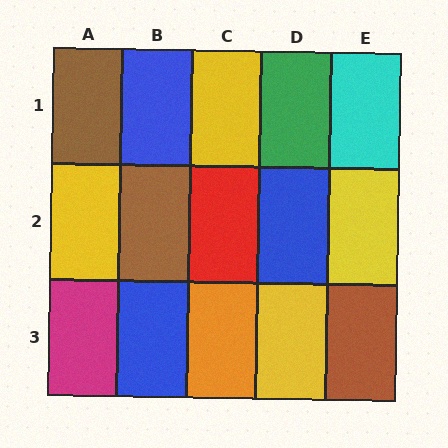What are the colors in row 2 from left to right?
Yellow, brown, red, blue, yellow.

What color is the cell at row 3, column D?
Yellow.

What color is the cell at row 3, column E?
Brown.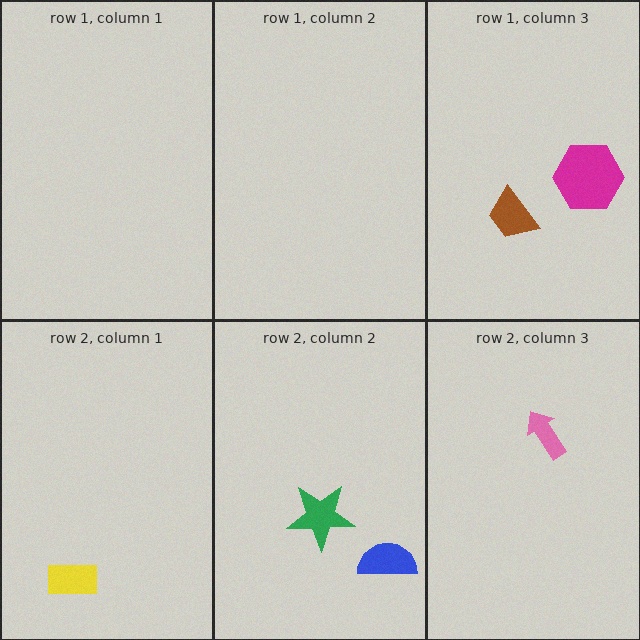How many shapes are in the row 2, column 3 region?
1.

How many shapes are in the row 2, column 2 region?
2.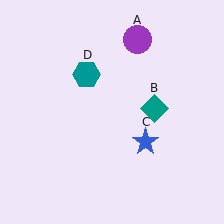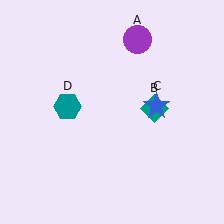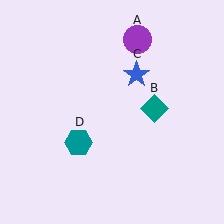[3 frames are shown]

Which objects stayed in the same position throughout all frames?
Purple circle (object A) and teal diamond (object B) remained stationary.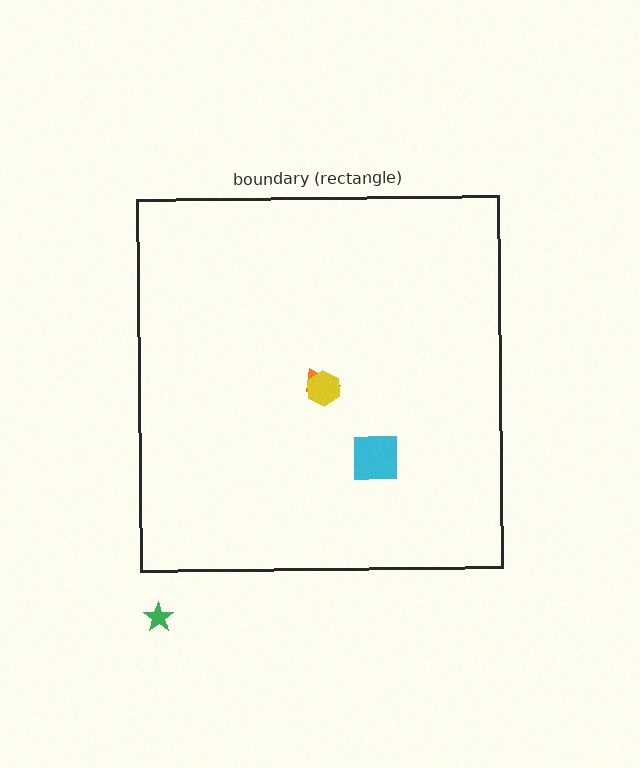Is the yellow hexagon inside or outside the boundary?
Inside.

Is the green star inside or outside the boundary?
Outside.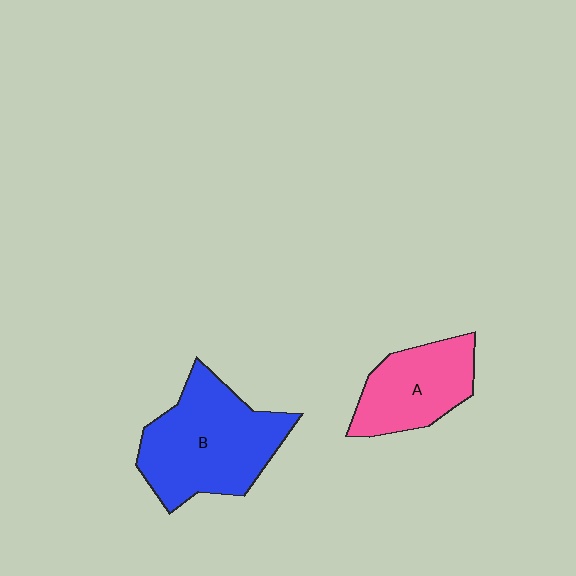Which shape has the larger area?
Shape B (blue).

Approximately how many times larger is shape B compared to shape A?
Approximately 1.5 times.